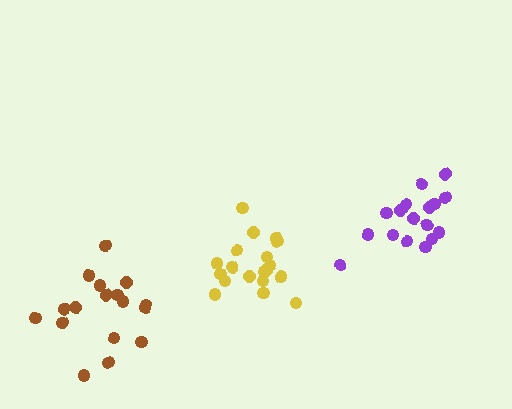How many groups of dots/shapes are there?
There are 3 groups.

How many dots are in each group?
Group 1: 17 dots, Group 2: 19 dots, Group 3: 18 dots (54 total).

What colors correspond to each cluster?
The clusters are colored: brown, yellow, purple.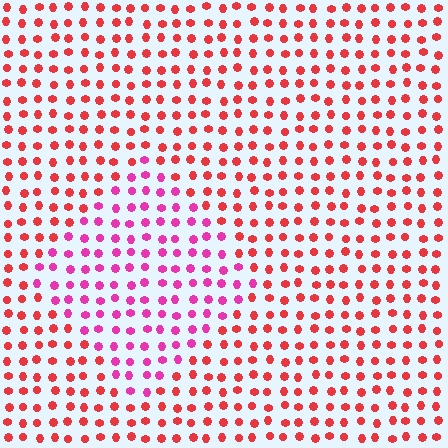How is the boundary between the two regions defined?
The boundary is defined purely by a slight shift in hue (about 38 degrees). Spacing, size, and orientation are identical on both sides.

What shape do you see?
I see a diamond.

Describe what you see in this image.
The image is filled with small red elements in a uniform arrangement. A diamond-shaped region is visible where the elements are tinted to a slightly different hue, forming a subtle color boundary.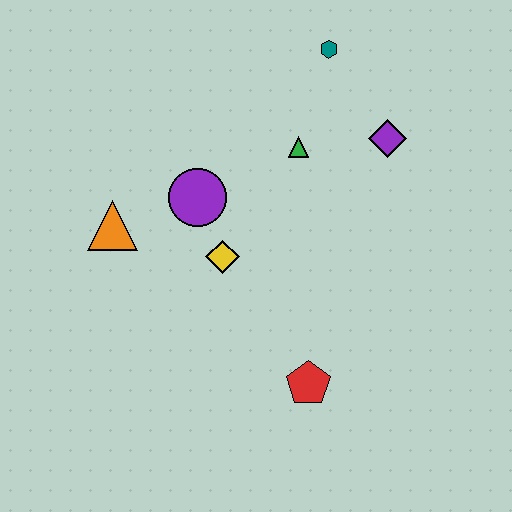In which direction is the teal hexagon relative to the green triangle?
The teal hexagon is above the green triangle.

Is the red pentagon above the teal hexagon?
No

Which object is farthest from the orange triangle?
The purple diamond is farthest from the orange triangle.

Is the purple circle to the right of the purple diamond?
No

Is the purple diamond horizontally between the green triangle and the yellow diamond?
No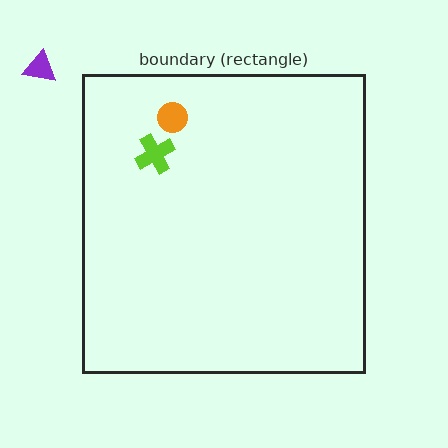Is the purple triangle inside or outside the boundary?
Outside.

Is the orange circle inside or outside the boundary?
Inside.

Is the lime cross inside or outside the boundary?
Inside.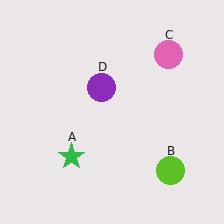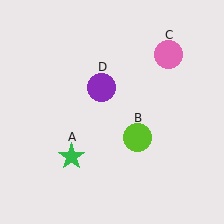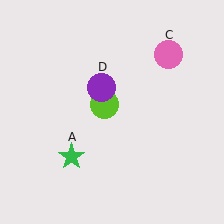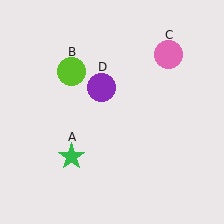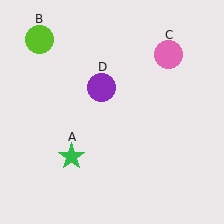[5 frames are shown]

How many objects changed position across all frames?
1 object changed position: lime circle (object B).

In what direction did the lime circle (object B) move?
The lime circle (object B) moved up and to the left.